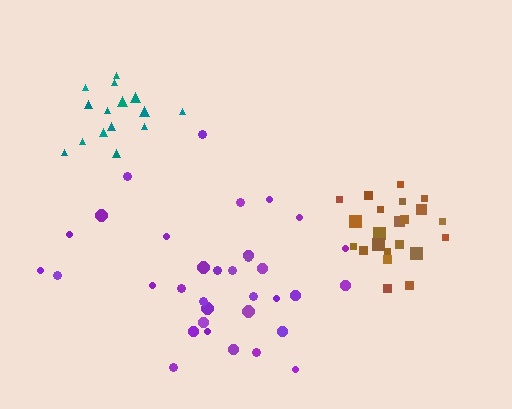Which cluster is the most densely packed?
Brown.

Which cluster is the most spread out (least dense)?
Purple.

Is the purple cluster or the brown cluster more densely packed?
Brown.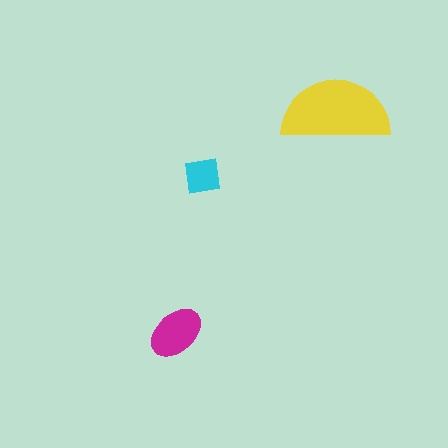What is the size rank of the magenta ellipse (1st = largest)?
2nd.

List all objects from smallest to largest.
The cyan square, the magenta ellipse, the yellow semicircle.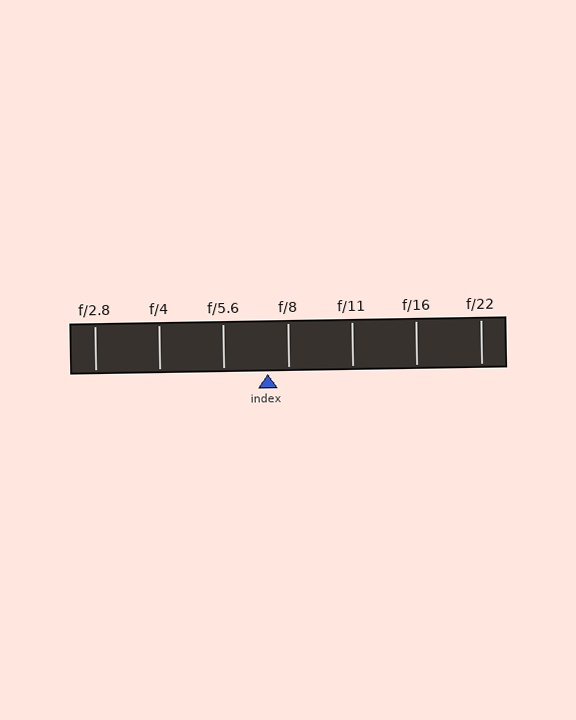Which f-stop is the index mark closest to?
The index mark is closest to f/8.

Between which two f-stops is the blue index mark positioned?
The index mark is between f/5.6 and f/8.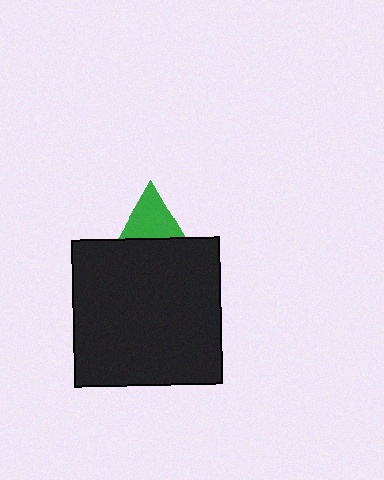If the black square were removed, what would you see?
You would see the complete green triangle.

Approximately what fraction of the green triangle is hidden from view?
Roughly 44% of the green triangle is hidden behind the black square.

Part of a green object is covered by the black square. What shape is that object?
It is a triangle.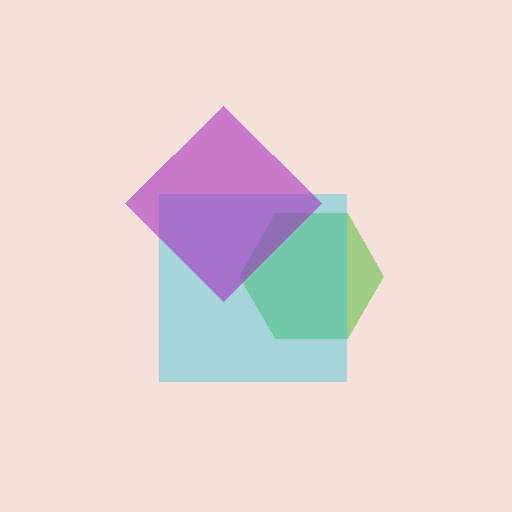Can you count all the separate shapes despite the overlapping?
Yes, there are 3 separate shapes.